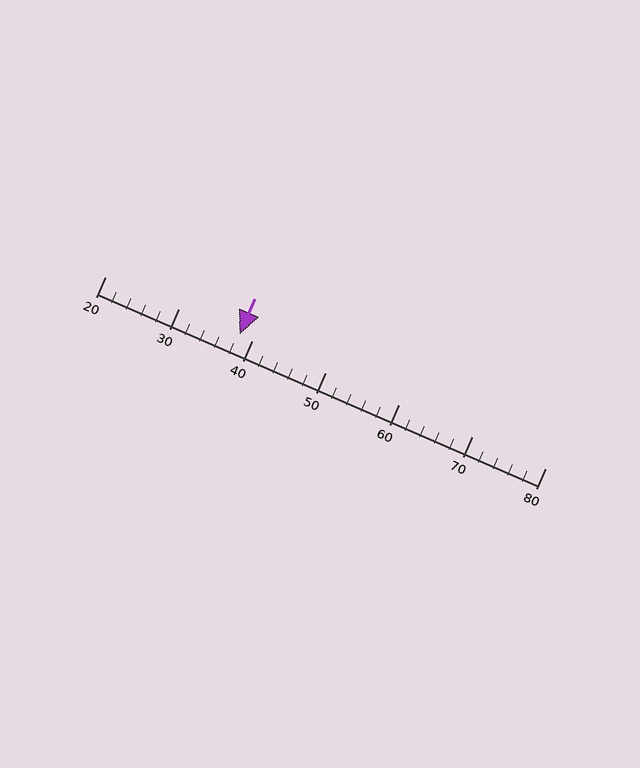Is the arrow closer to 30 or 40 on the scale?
The arrow is closer to 40.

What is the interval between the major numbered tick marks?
The major tick marks are spaced 10 units apart.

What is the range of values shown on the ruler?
The ruler shows values from 20 to 80.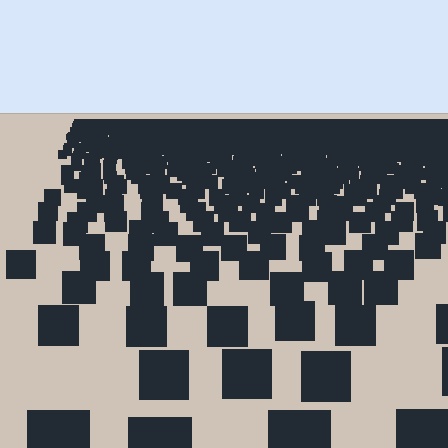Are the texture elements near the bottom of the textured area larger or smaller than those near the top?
Larger. Near the bottom, elements are closer to the viewer and appear at a bigger on-screen size.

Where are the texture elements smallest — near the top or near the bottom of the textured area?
Near the top.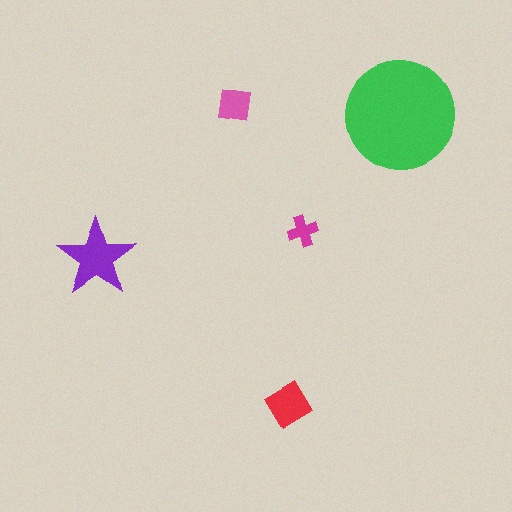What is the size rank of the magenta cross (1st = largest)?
5th.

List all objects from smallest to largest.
The magenta cross, the pink square, the red diamond, the purple star, the green circle.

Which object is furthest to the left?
The purple star is leftmost.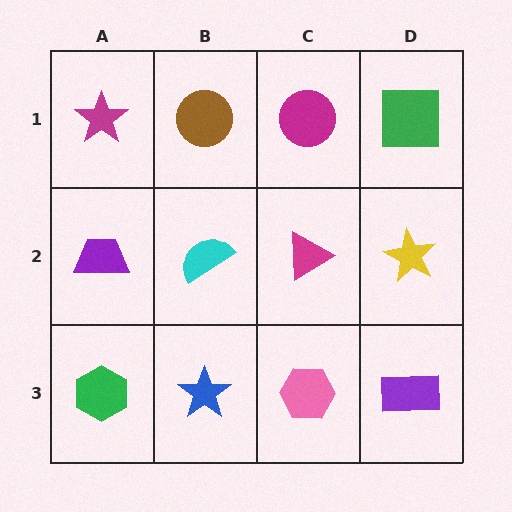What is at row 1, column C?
A magenta circle.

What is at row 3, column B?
A blue star.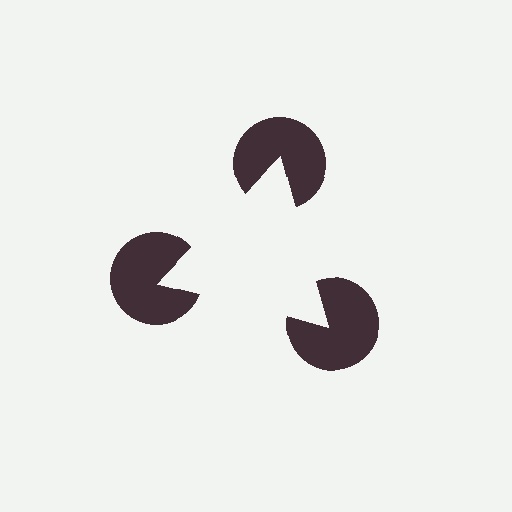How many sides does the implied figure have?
3 sides.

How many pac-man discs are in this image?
There are 3 — one at each vertex of the illusory triangle.